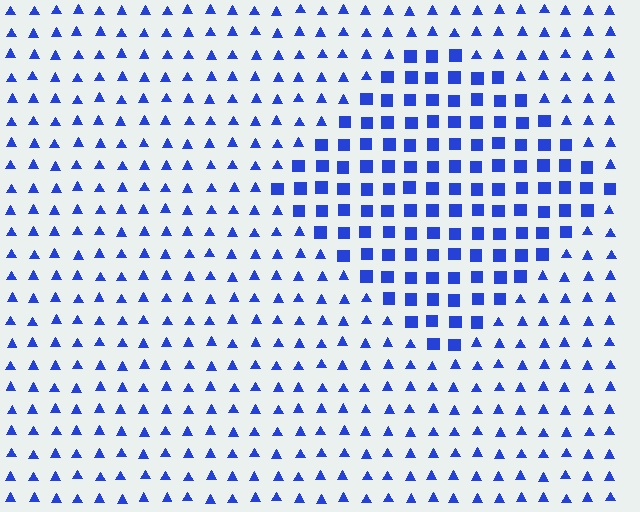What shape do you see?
I see a diamond.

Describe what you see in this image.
The image is filled with small blue elements arranged in a uniform grid. A diamond-shaped region contains squares, while the surrounding area contains triangles. The boundary is defined purely by the change in element shape.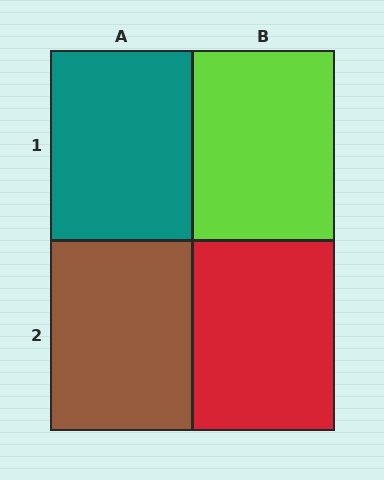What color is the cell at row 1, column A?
Teal.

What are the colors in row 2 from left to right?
Brown, red.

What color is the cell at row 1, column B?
Lime.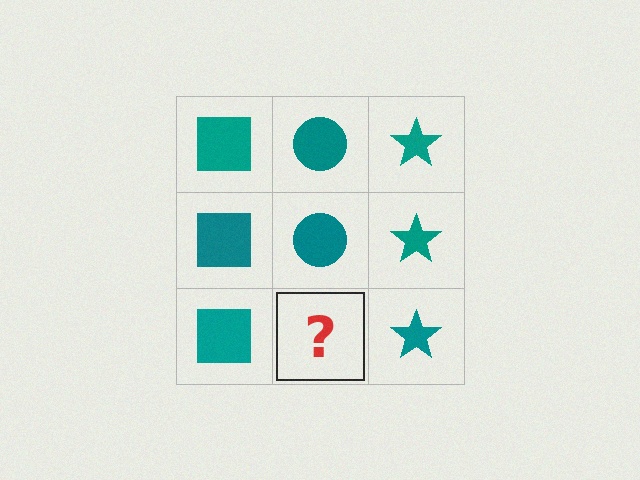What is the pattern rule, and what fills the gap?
The rule is that each column has a consistent shape. The gap should be filled with a teal circle.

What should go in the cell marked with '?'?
The missing cell should contain a teal circle.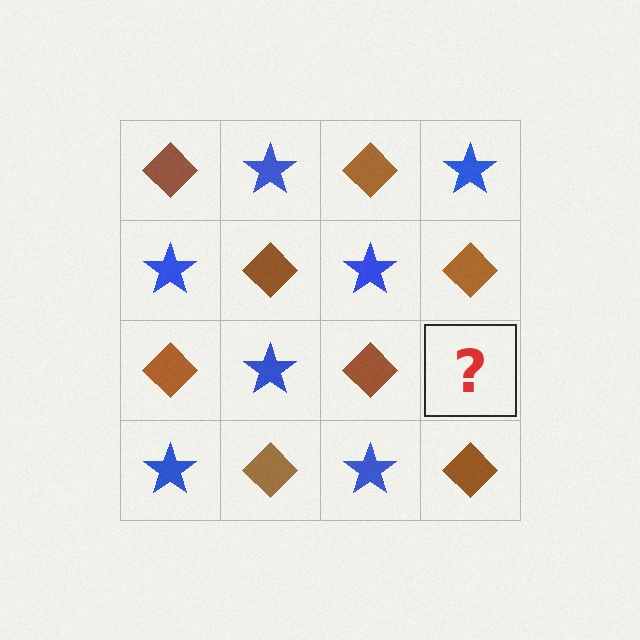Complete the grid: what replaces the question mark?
The question mark should be replaced with a blue star.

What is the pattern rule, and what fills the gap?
The rule is that it alternates brown diamond and blue star in a checkerboard pattern. The gap should be filled with a blue star.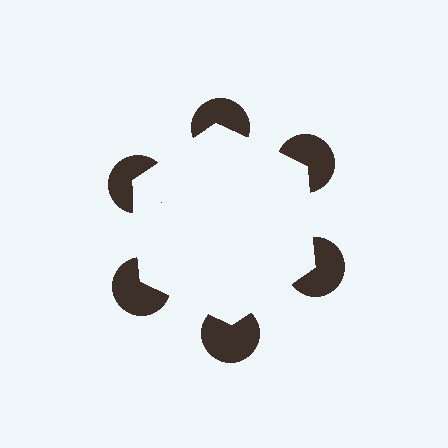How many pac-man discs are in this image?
There are 6 — one at each vertex of the illusory hexagon.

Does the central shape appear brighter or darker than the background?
It typically appears slightly brighter than the background, even though no actual brightness change is drawn.